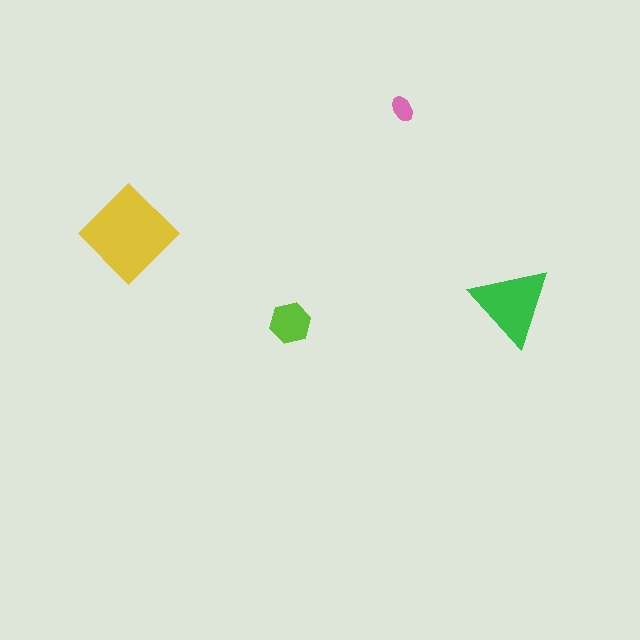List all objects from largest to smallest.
The yellow diamond, the green triangle, the lime hexagon, the pink ellipse.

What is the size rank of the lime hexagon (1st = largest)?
3rd.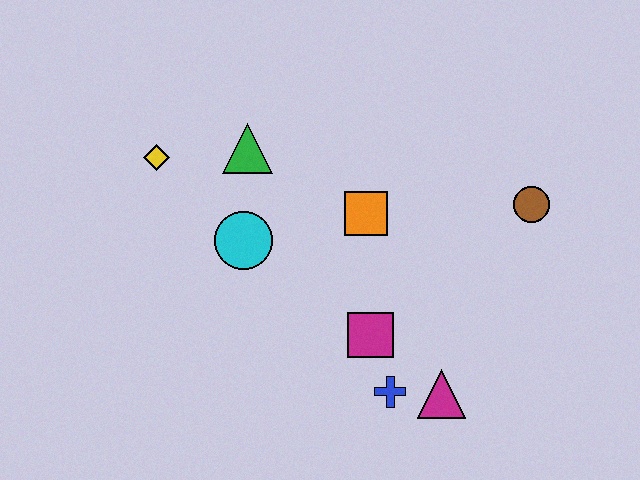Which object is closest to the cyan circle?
The green triangle is closest to the cyan circle.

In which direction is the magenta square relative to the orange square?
The magenta square is below the orange square.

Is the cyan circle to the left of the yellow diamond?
No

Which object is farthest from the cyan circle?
The brown circle is farthest from the cyan circle.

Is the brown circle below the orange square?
No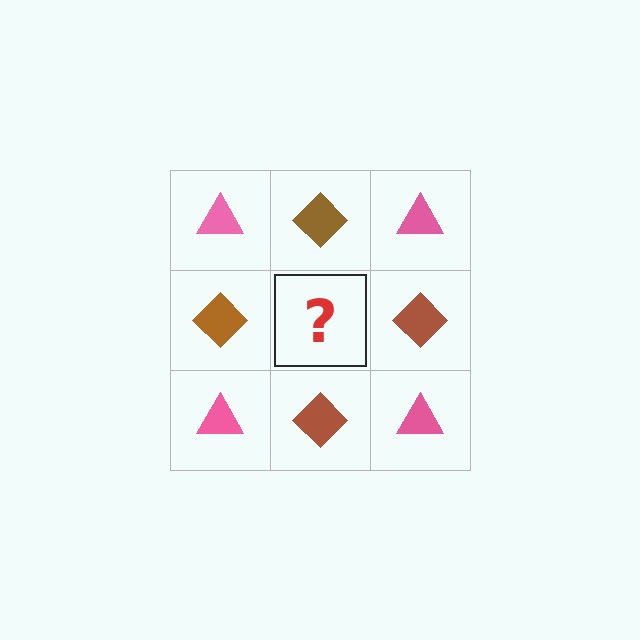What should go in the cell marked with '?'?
The missing cell should contain a pink triangle.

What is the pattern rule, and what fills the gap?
The rule is that it alternates pink triangle and brown diamond in a checkerboard pattern. The gap should be filled with a pink triangle.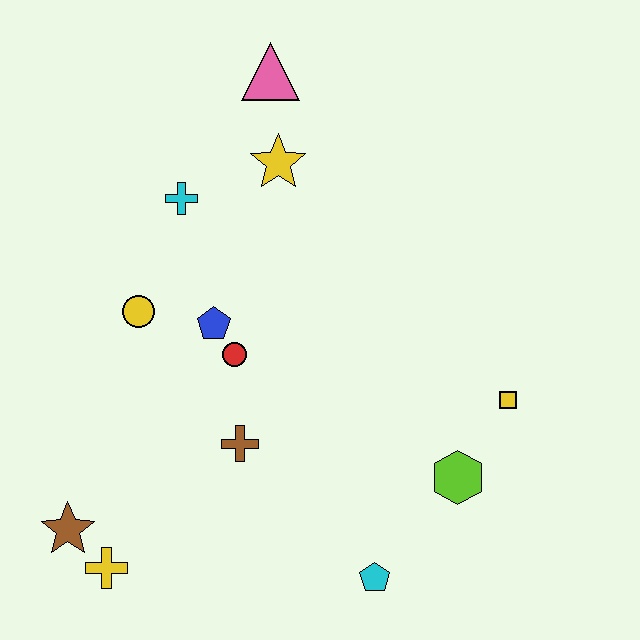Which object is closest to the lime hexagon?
The yellow square is closest to the lime hexagon.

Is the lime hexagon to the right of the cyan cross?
Yes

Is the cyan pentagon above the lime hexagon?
No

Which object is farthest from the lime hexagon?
The pink triangle is farthest from the lime hexagon.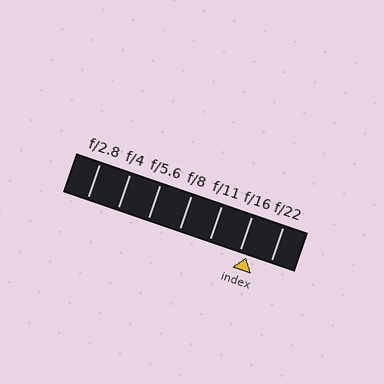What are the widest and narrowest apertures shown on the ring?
The widest aperture shown is f/2.8 and the narrowest is f/22.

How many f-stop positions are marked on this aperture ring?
There are 7 f-stop positions marked.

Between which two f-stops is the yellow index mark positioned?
The index mark is between f/16 and f/22.